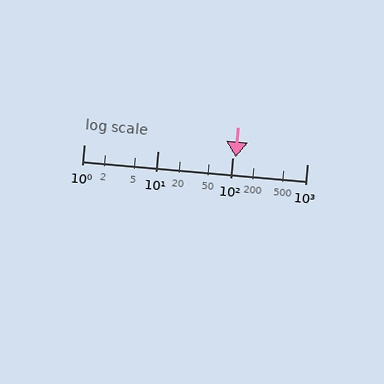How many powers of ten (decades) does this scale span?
The scale spans 3 decades, from 1 to 1000.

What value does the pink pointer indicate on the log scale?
The pointer indicates approximately 110.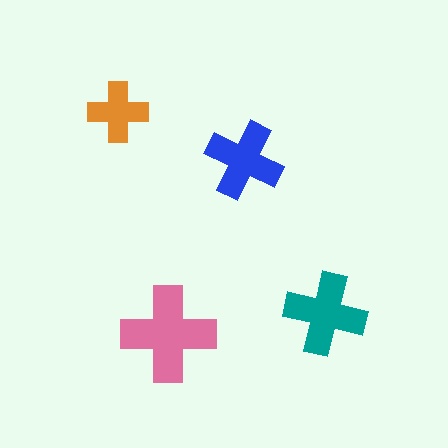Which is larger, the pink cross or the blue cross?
The pink one.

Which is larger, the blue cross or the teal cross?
The teal one.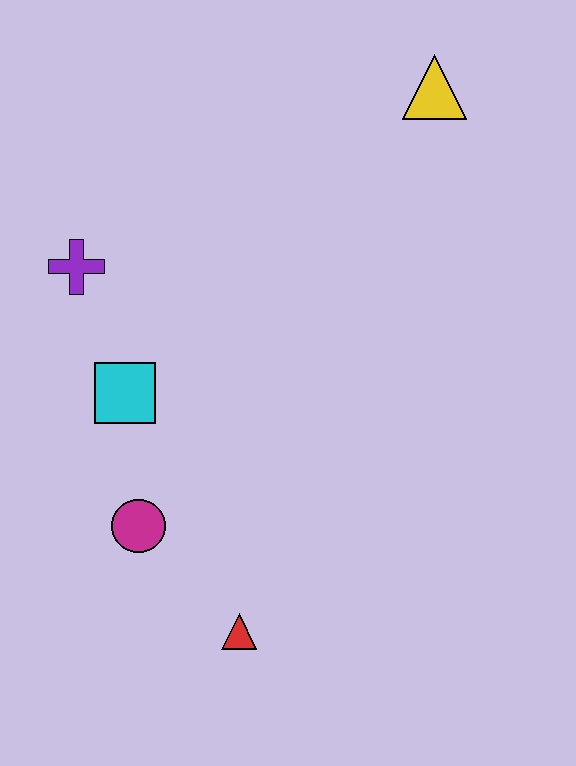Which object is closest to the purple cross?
The cyan square is closest to the purple cross.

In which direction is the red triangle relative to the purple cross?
The red triangle is below the purple cross.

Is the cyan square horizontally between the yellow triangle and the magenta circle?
No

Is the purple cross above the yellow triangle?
No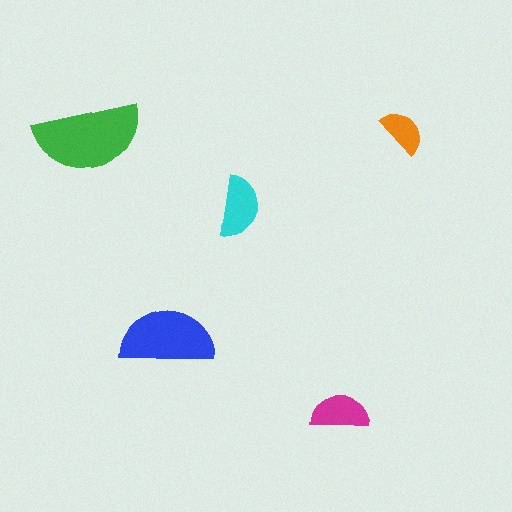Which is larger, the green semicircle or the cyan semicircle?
The green one.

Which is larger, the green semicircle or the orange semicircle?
The green one.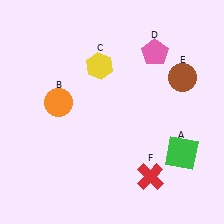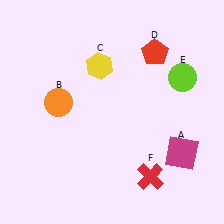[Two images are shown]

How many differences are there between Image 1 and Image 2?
There are 3 differences between the two images.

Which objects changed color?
A changed from green to magenta. D changed from pink to red. E changed from brown to lime.